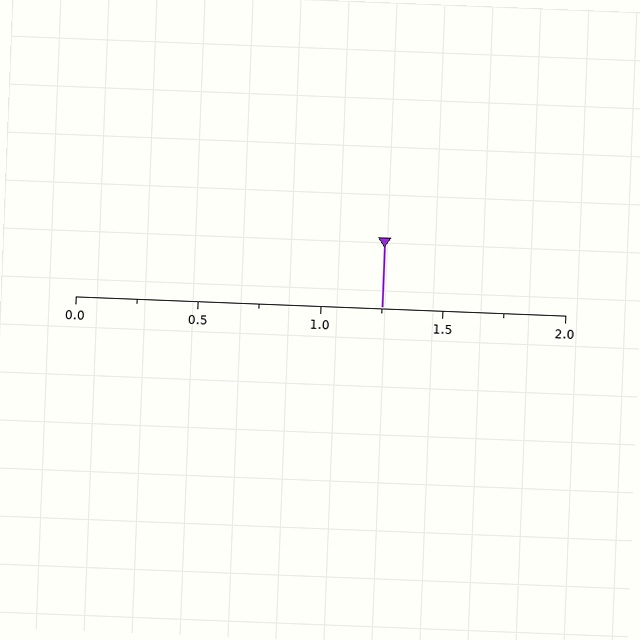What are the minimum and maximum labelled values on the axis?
The axis runs from 0.0 to 2.0.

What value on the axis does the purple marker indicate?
The marker indicates approximately 1.25.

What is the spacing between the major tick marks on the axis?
The major ticks are spaced 0.5 apart.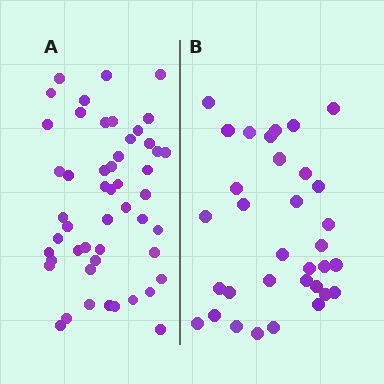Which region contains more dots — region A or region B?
Region A (the left region) has more dots.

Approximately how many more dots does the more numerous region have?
Region A has approximately 15 more dots than region B.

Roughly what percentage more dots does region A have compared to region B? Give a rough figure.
About 50% more.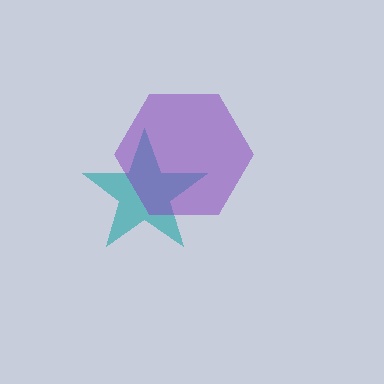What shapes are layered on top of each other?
The layered shapes are: a teal star, a purple hexagon.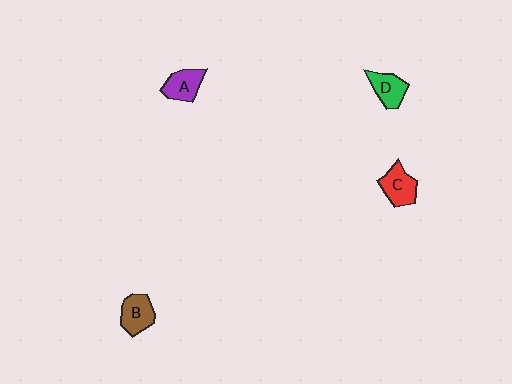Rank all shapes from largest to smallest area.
From largest to smallest: C (red), B (brown), A (purple), D (green).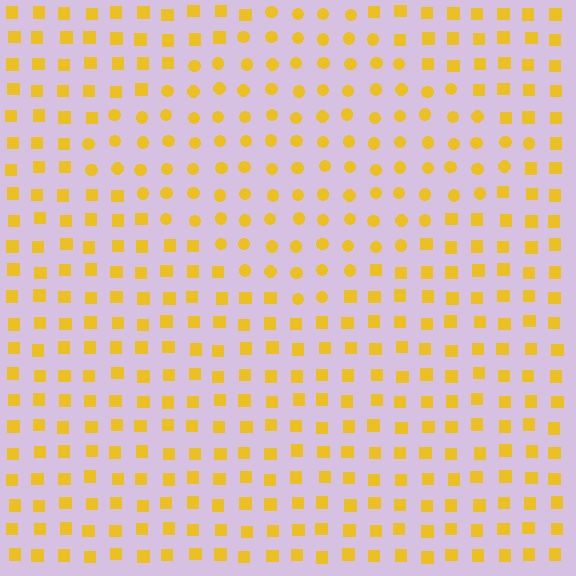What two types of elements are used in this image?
The image uses circles inside the diamond region and squares outside it.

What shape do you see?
I see a diamond.